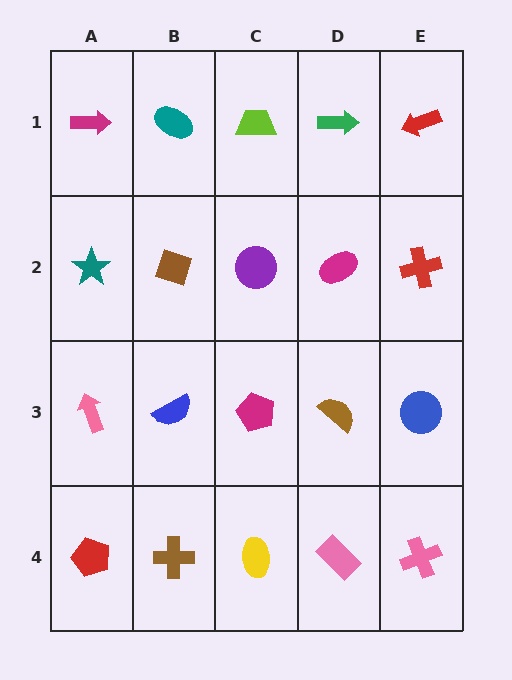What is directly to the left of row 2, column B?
A teal star.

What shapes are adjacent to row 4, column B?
A blue semicircle (row 3, column B), a red pentagon (row 4, column A), a yellow ellipse (row 4, column C).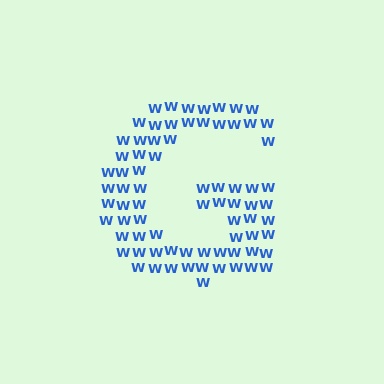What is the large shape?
The large shape is the letter G.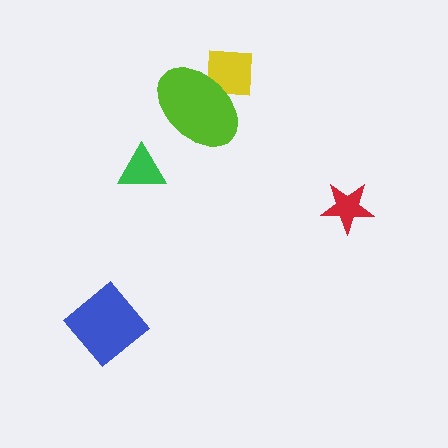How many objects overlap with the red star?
0 objects overlap with the red star.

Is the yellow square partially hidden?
Yes, it is partially covered by another shape.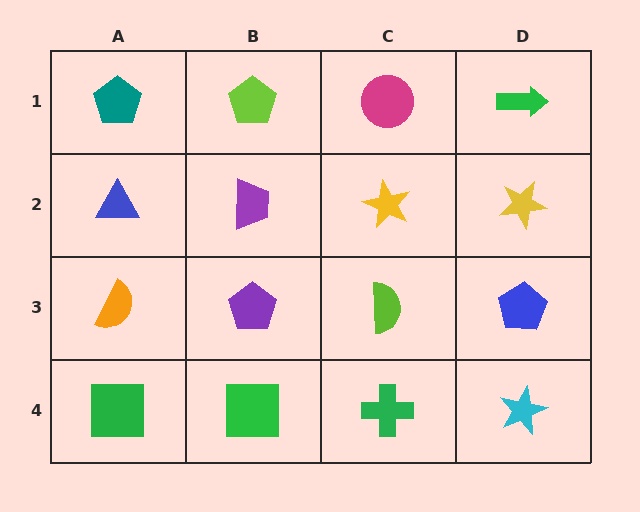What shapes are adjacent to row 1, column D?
A yellow star (row 2, column D), a magenta circle (row 1, column C).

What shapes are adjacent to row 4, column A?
An orange semicircle (row 3, column A), a green square (row 4, column B).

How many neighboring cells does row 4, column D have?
2.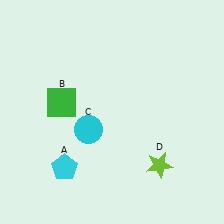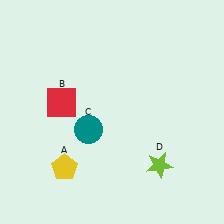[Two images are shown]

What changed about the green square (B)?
In Image 1, B is green. In Image 2, it changed to red.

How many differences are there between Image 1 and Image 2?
There are 3 differences between the two images.